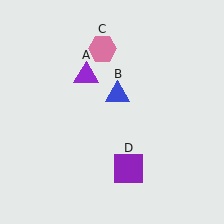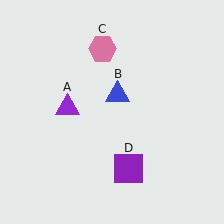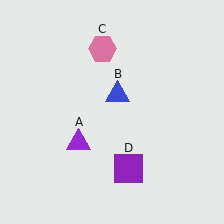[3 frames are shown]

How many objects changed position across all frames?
1 object changed position: purple triangle (object A).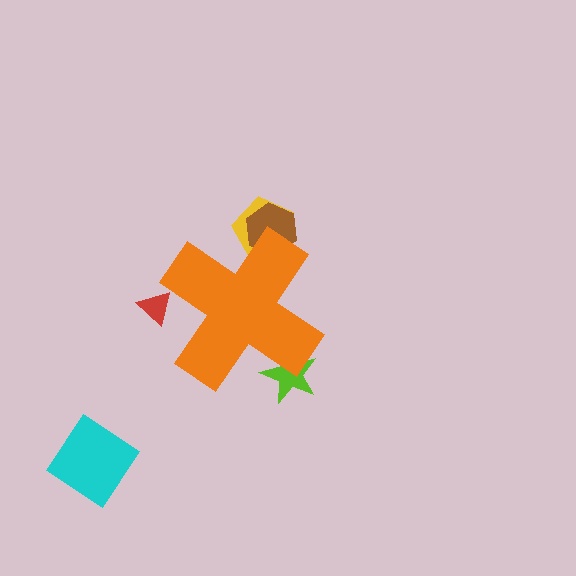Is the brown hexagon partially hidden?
Yes, the brown hexagon is partially hidden behind the orange cross.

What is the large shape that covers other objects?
An orange cross.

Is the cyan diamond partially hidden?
No, the cyan diamond is fully visible.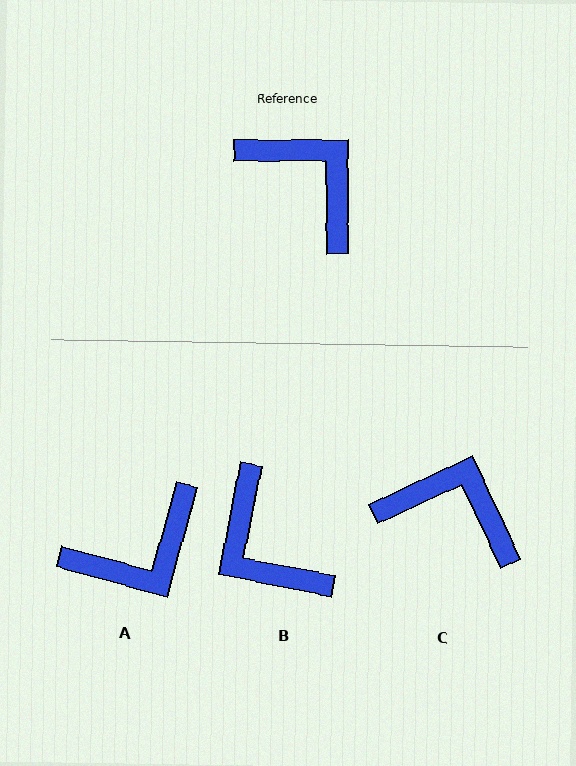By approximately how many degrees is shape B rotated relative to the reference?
Approximately 169 degrees counter-clockwise.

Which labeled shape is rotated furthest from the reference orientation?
B, about 169 degrees away.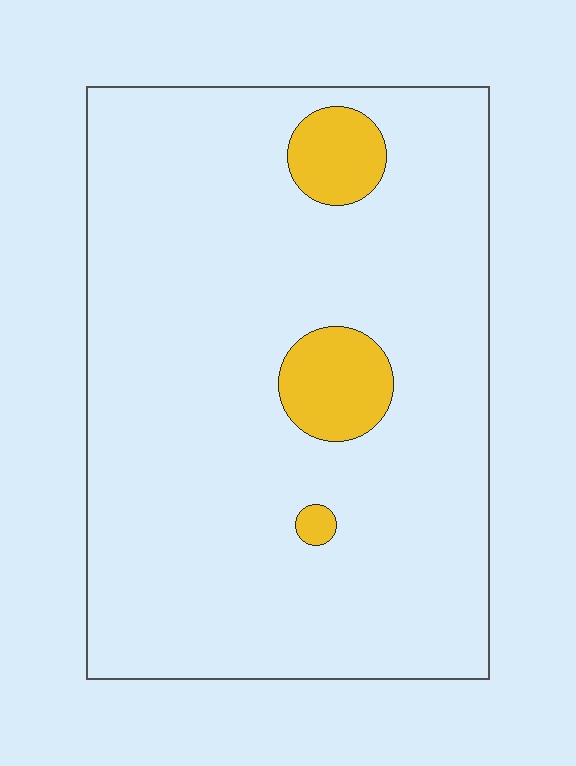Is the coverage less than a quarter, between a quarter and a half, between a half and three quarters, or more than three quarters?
Less than a quarter.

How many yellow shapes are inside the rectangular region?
3.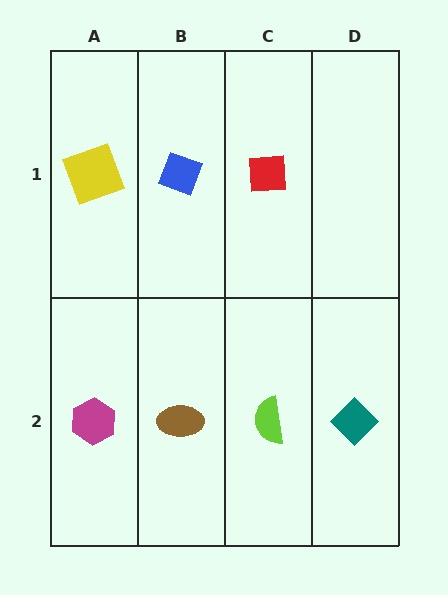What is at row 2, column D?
A teal diamond.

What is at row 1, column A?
A yellow square.